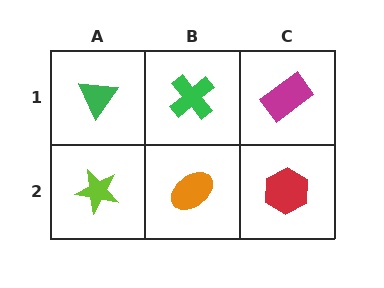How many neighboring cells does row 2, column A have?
2.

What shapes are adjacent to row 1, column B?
An orange ellipse (row 2, column B), a green triangle (row 1, column A), a magenta rectangle (row 1, column C).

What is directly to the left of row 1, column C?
A green cross.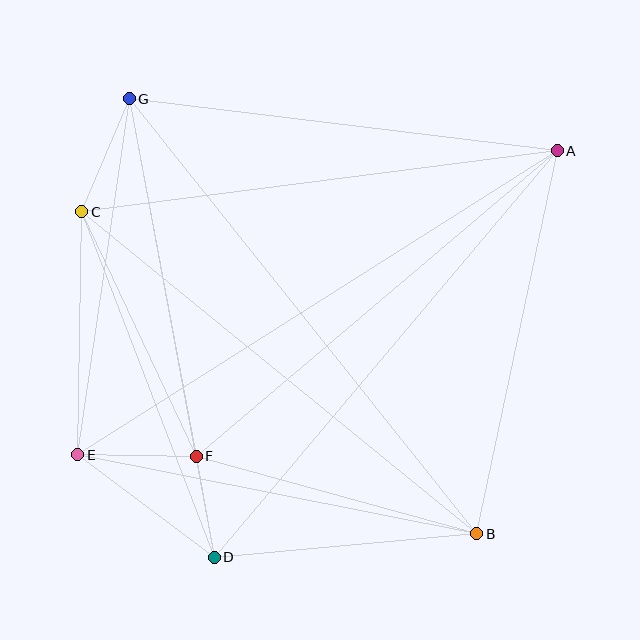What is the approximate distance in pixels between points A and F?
The distance between A and F is approximately 473 pixels.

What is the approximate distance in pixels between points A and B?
The distance between A and B is approximately 392 pixels.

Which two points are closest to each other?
Points D and F are closest to each other.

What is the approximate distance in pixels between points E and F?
The distance between E and F is approximately 119 pixels.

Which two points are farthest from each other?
Points A and E are farthest from each other.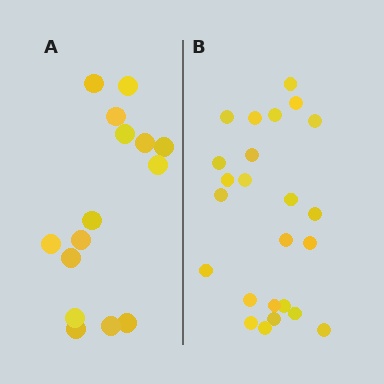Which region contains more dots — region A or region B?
Region B (the right region) has more dots.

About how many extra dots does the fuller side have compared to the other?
Region B has roughly 8 or so more dots than region A.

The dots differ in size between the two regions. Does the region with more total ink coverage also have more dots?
No. Region A has more total ink coverage because its dots are larger, but region B actually contains more individual dots. Total area can be misleading — the number of items is what matters here.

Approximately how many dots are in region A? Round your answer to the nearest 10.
About 20 dots. (The exact count is 15, which rounds to 20.)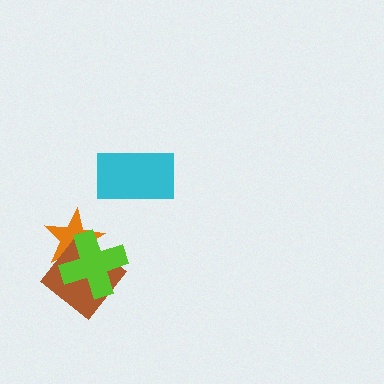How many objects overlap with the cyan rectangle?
0 objects overlap with the cyan rectangle.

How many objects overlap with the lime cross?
2 objects overlap with the lime cross.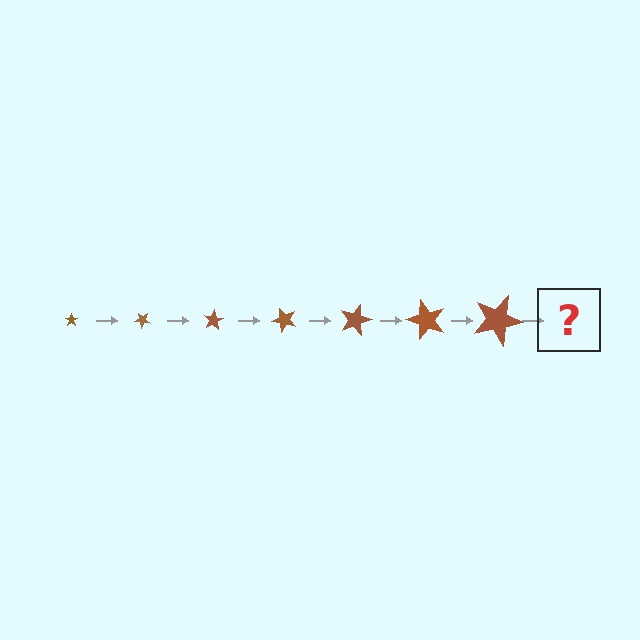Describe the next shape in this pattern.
It should be a star, larger than the previous one and rotated 280 degrees from the start.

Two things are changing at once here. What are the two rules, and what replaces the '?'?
The two rules are that the star grows larger each step and it rotates 40 degrees each step. The '?' should be a star, larger than the previous one and rotated 280 degrees from the start.